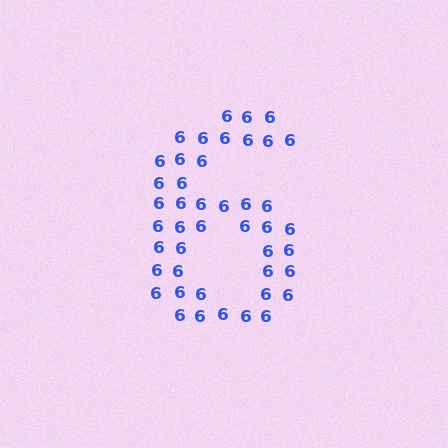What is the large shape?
The large shape is the digit 6.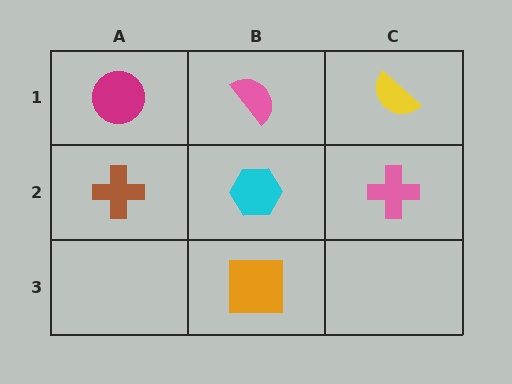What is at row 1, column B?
A pink semicircle.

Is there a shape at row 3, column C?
No, that cell is empty.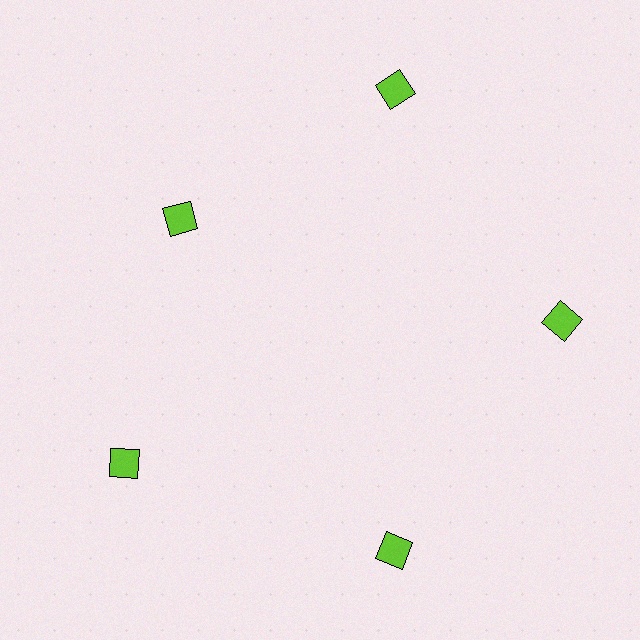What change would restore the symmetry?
The symmetry would be restored by moving it outward, back onto the ring so that all 5 squares sit at equal angles and equal distance from the center.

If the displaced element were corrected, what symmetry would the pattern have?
It would have 5-fold rotational symmetry — the pattern would map onto itself every 72 degrees.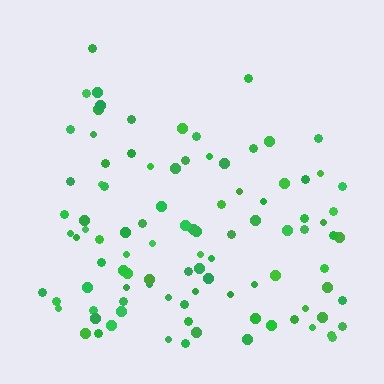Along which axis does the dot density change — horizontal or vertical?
Vertical.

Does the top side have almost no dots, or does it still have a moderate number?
Still a moderate number, just noticeably fewer than the bottom.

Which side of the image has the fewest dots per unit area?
The top.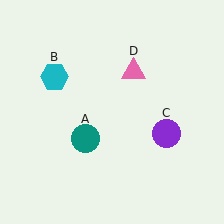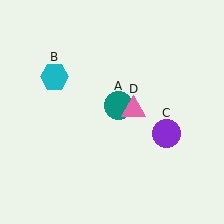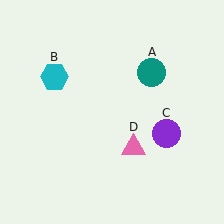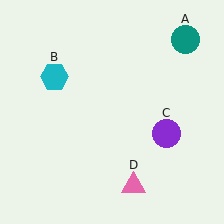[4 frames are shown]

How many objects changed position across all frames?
2 objects changed position: teal circle (object A), pink triangle (object D).